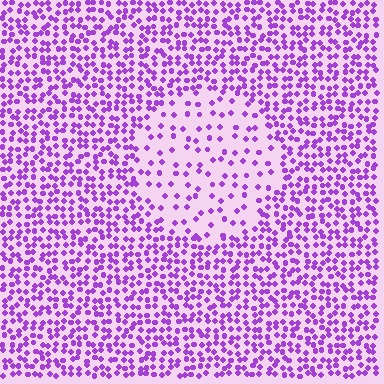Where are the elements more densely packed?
The elements are more densely packed outside the circle boundary.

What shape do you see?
I see a circle.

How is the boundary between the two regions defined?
The boundary is defined by a change in element density (approximately 2.5x ratio). All elements are the same color, size, and shape.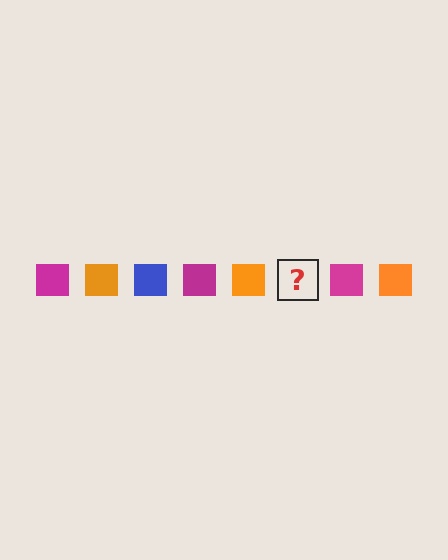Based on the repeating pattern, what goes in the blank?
The blank should be a blue square.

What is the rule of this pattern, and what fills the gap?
The rule is that the pattern cycles through magenta, orange, blue squares. The gap should be filled with a blue square.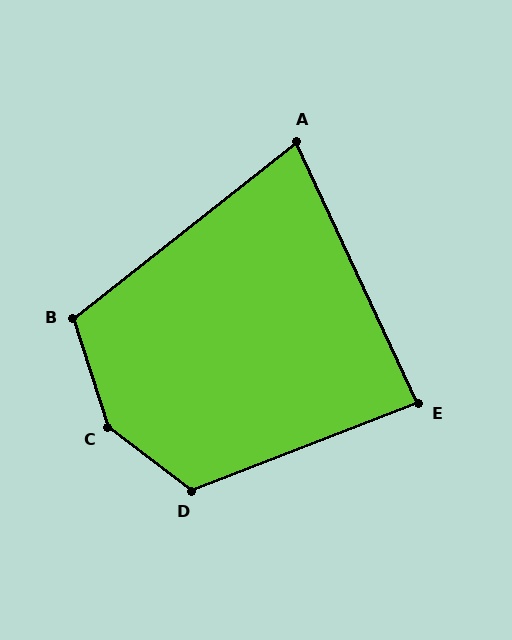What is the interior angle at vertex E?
Approximately 86 degrees (approximately right).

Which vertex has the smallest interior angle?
A, at approximately 77 degrees.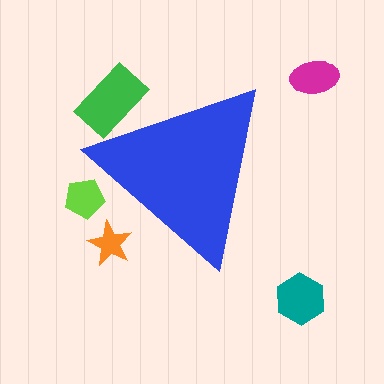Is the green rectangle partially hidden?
Yes, the green rectangle is partially hidden behind the blue triangle.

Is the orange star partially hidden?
Yes, the orange star is partially hidden behind the blue triangle.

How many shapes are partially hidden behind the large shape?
3 shapes are partially hidden.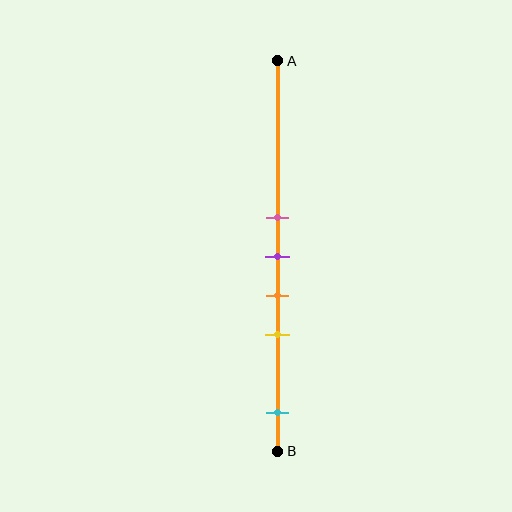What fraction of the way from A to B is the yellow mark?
The yellow mark is approximately 70% (0.7) of the way from A to B.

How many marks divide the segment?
There are 5 marks dividing the segment.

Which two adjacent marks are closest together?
The pink and purple marks are the closest adjacent pair.